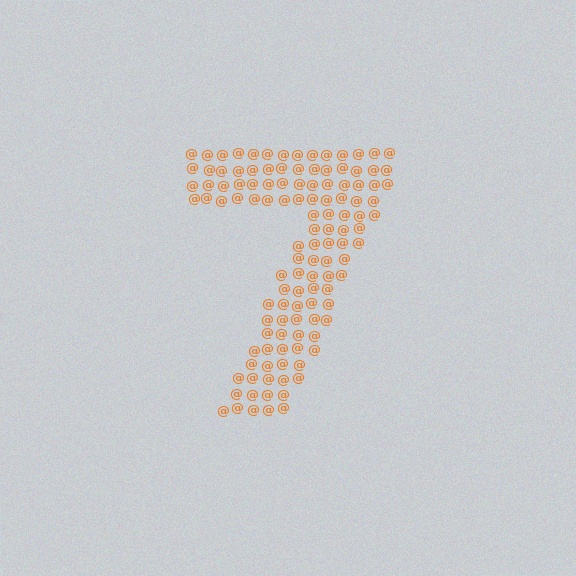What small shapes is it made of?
It is made of small at signs.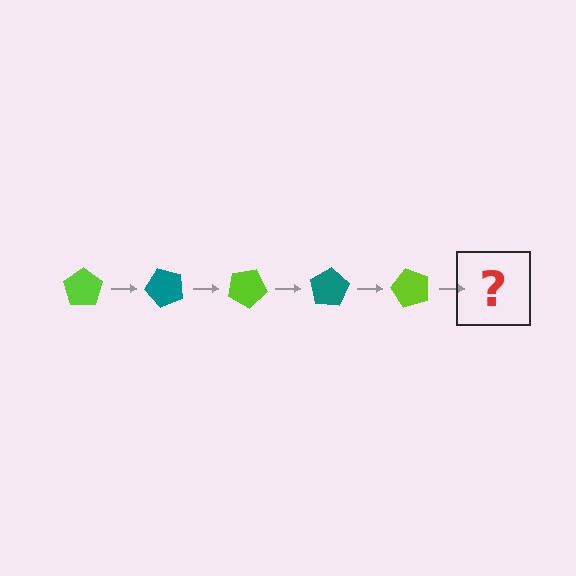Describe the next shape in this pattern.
It should be a teal pentagon, rotated 250 degrees from the start.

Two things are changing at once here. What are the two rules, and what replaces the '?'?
The two rules are that it rotates 50 degrees each step and the color cycles through lime and teal. The '?' should be a teal pentagon, rotated 250 degrees from the start.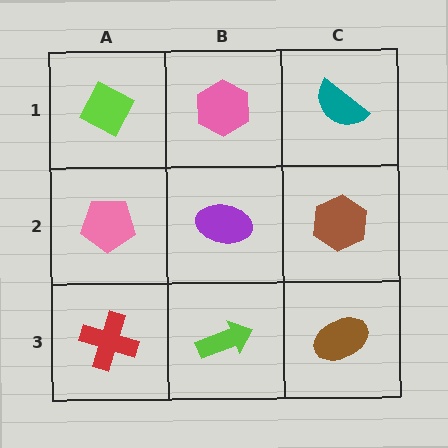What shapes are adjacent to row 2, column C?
A teal semicircle (row 1, column C), a brown ellipse (row 3, column C), a purple ellipse (row 2, column B).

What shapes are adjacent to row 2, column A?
A lime diamond (row 1, column A), a red cross (row 3, column A), a purple ellipse (row 2, column B).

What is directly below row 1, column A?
A pink pentagon.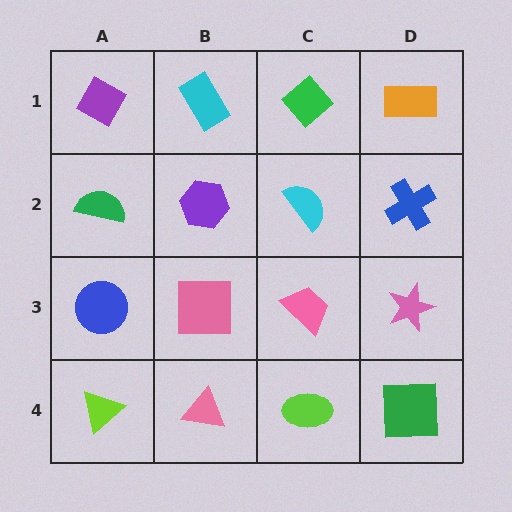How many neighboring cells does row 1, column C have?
3.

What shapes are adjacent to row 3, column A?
A green semicircle (row 2, column A), a lime triangle (row 4, column A), a pink square (row 3, column B).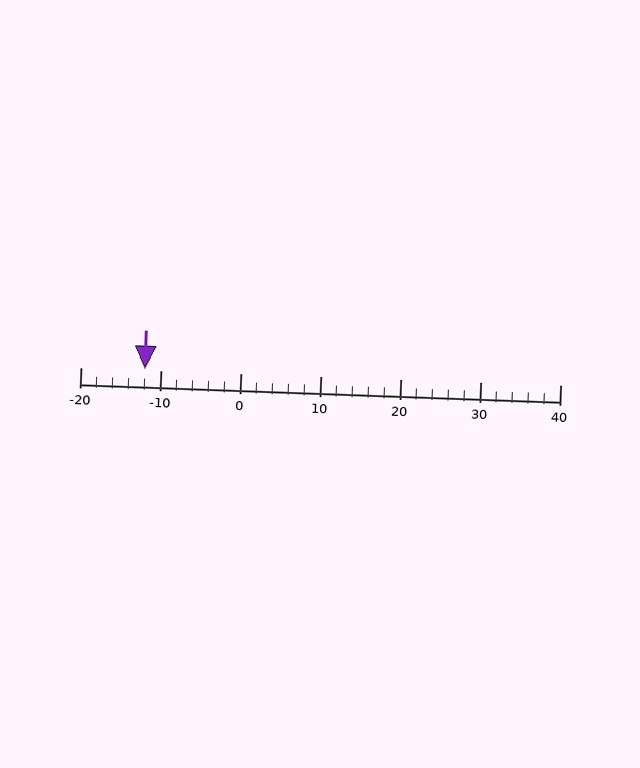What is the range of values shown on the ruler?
The ruler shows values from -20 to 40.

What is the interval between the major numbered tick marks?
The major tick marks are spaced 10 units apart.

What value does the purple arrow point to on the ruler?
The purple arrow points to approximately -12.